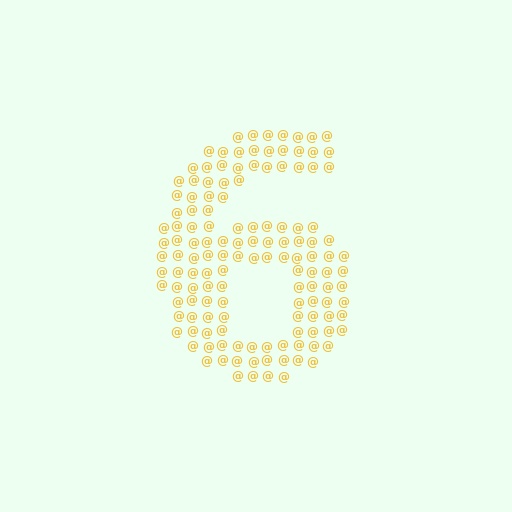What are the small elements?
The small elements are at signs.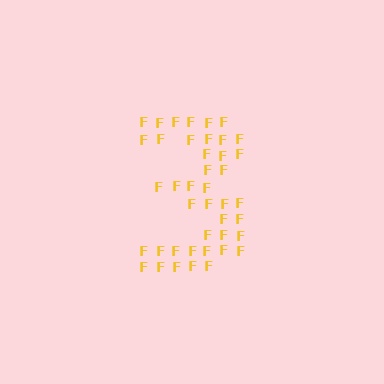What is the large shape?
The large shape is the digit 3.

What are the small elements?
The small elements are letter F's.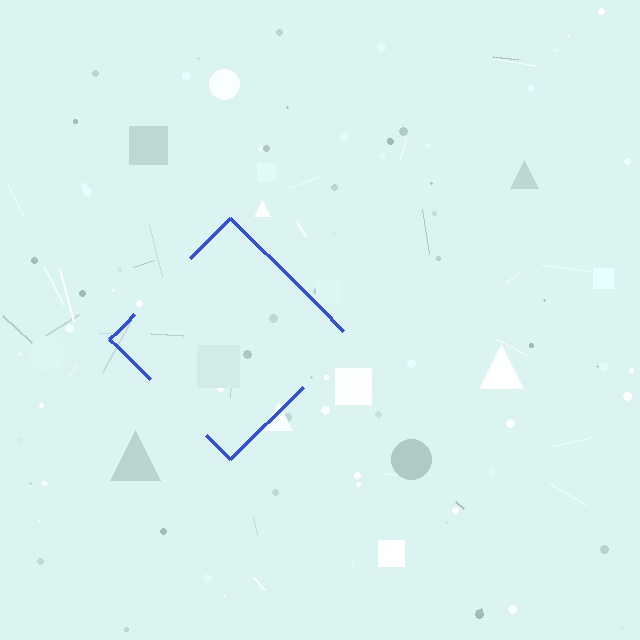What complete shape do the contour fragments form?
The contour fragments form a diamond.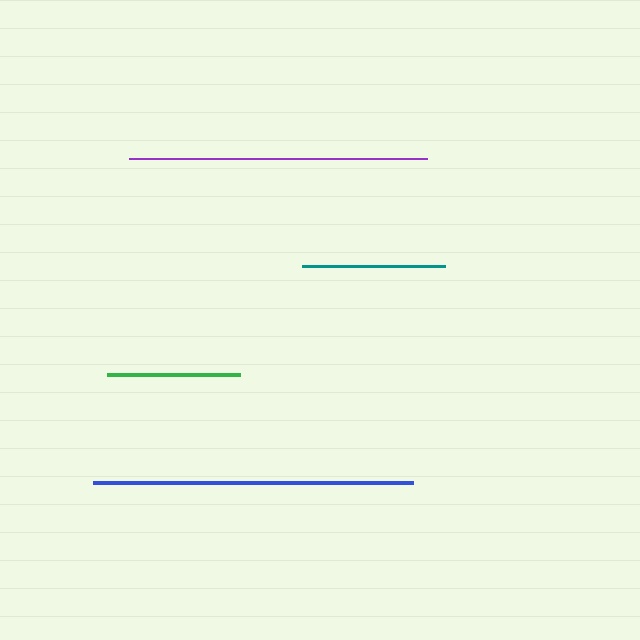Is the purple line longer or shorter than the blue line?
The blue line is longer than the purple line.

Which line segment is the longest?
The blue line is the longest at approximately 320 pixels.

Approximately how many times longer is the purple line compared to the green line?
The purple line is approximately 2.2 times the length of the green line.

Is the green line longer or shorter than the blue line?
The blue line is longer than the green line.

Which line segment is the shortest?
The green line is the shortest at approximately 133 pixels.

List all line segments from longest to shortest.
From longest to shortest: blue, purple, teal, green.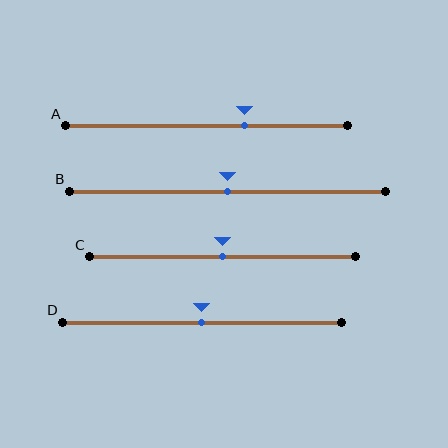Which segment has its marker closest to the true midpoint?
Segment B has its marker closest to the true midpoint.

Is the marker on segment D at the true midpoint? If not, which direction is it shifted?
Yes, the marker on segment D is at the true midpoint.